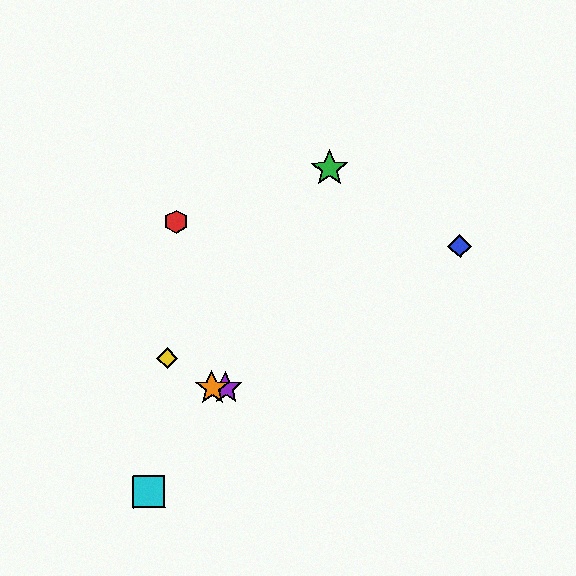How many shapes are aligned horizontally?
2 shapes (the purple star, the orange star) are aligned horizontally.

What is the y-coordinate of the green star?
The green star is at y≈169.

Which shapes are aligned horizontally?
The purple star, the orange star are aligned horizontally.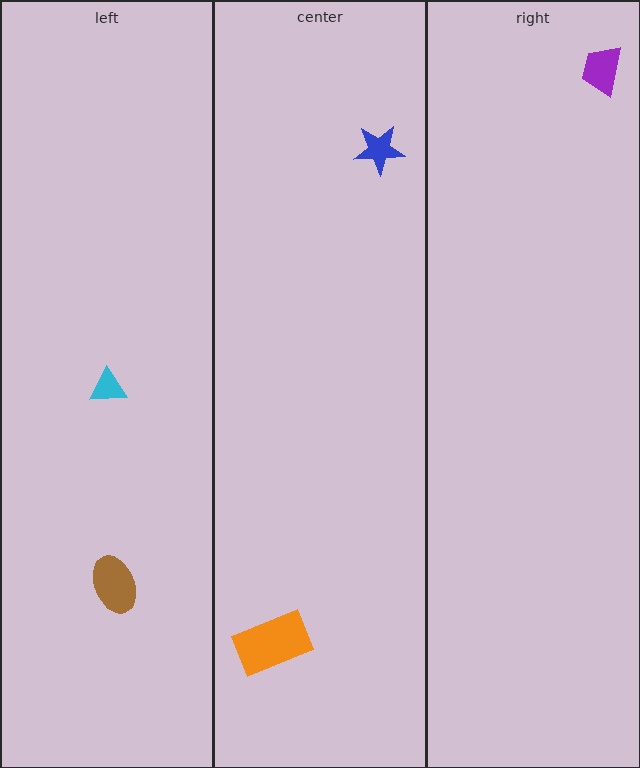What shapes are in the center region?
The orange rectangle, the blue star.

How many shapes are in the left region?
2.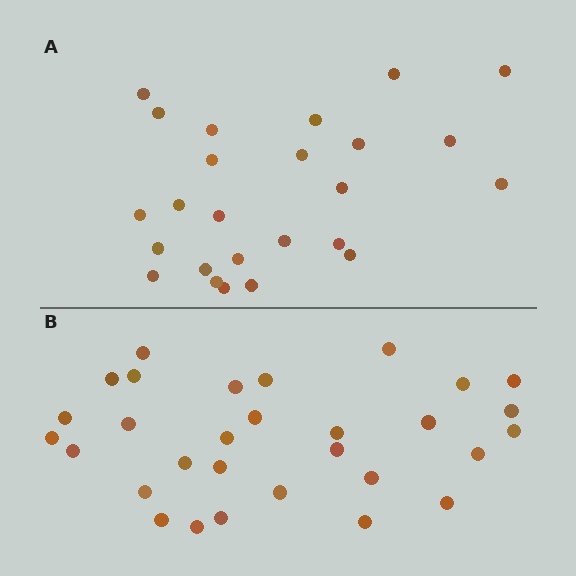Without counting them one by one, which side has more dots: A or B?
Region B (the bottom region) has more dots.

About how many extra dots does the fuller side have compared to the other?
Region B has about 5 more dots than region A.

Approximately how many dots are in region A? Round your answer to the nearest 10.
About 20 dots. (The exact count is 25, which rounds to 20.)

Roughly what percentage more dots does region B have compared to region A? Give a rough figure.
About 20% more.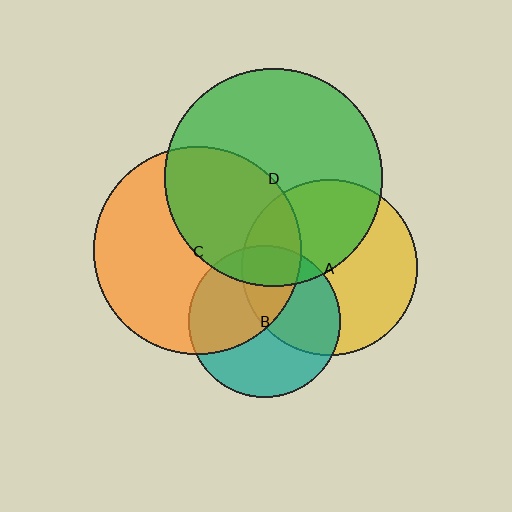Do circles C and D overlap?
Yes.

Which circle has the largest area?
Circle D (green).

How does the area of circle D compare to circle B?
Approximately 2.1 times.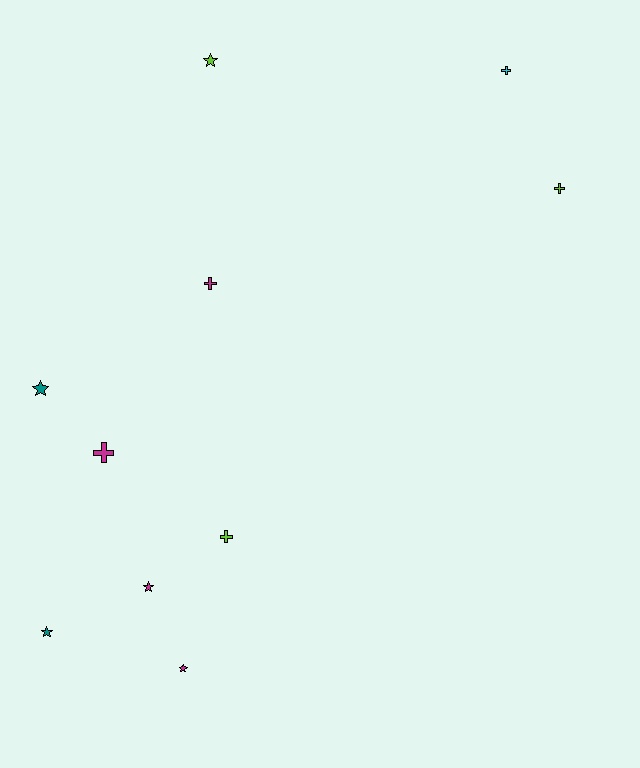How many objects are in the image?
There are 10 objects.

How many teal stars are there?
There are 2 teal stars.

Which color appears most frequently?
Magenta, with 4 objects.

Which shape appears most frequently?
Star, with 5 objects.